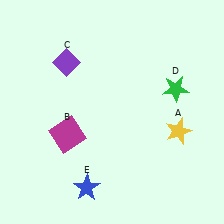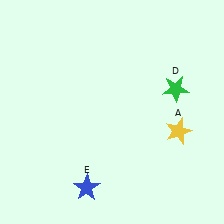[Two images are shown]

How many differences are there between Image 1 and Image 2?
There are 2 differences between the two images.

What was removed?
The purple diamond (C), the magenta square (B) were removed in Image 2.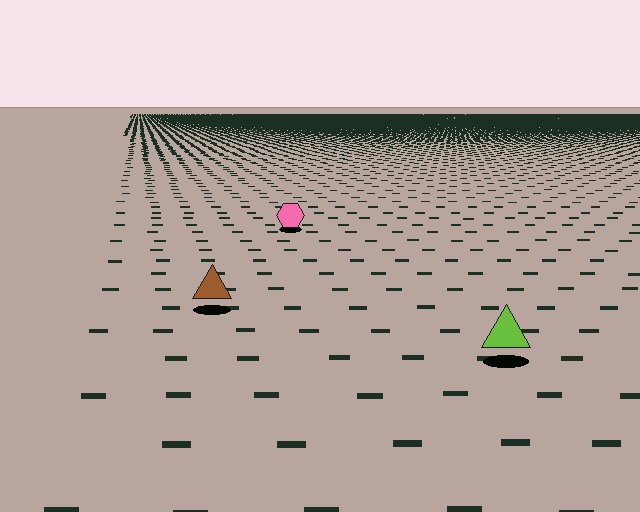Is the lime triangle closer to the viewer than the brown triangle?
Yes. The lime triangle is closer — you can tell from the texture gradient: the ground texture is coarser near it.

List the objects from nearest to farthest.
From nearest to farthest: the lime triangle, the brown triangle, the pink hexagon.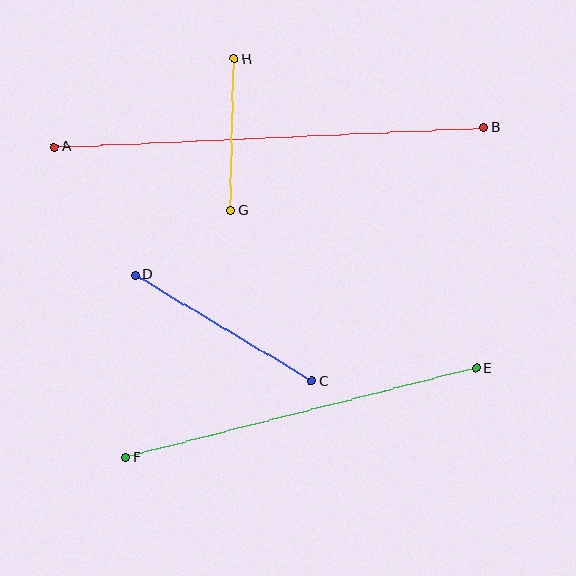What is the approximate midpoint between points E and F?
The midpoint is at approximately (301, 413) pixels.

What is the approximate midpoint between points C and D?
The midpoint is at approximately (224, 328) pixels.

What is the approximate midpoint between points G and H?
The midpoint is at approximately (233, 135) pixels.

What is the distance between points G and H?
The distance is approximately 152 pixels.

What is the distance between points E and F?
The distance is approximately 361 pixels.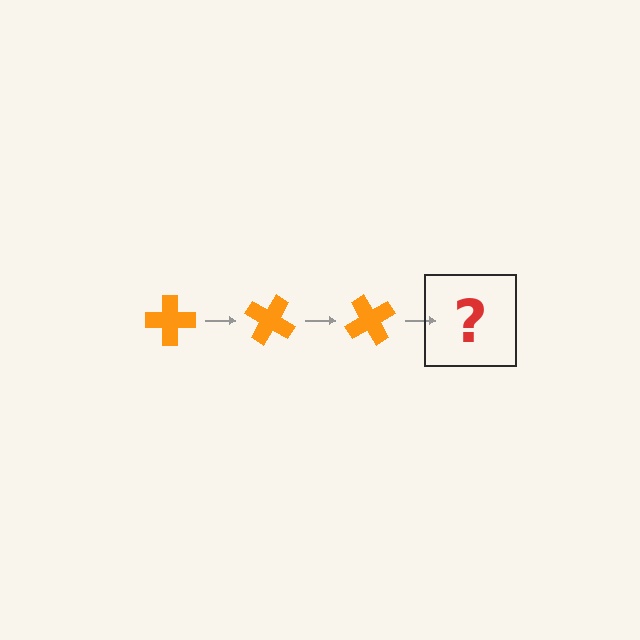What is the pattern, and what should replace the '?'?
The pattern is that the cross rotates 30 degrees each step. The '?' should be an orange cross rotated 90 degrees.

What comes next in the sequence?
The next element should be an orange cross rotated 90 degrees.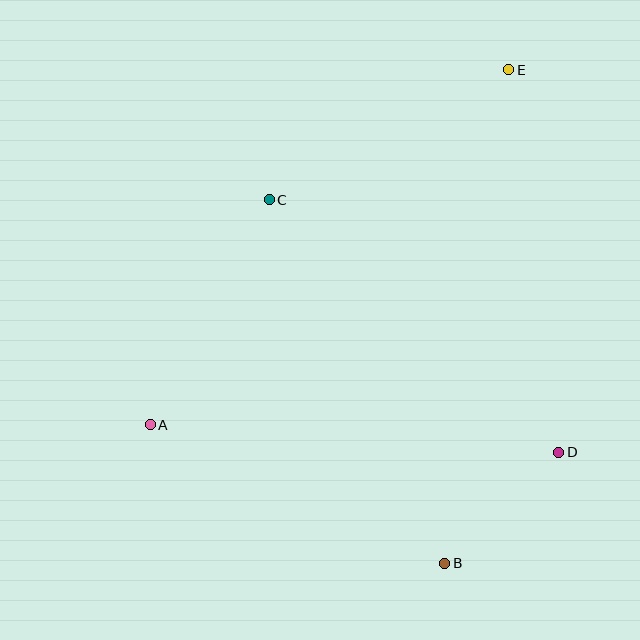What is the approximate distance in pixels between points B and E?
The distance between B and E is approximately 498 pixels.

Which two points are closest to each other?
Points B and D are closest to each other.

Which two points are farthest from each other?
Points A and E are farthest from each other.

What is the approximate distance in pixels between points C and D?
The distance between C and D is approximately 384 pixels.